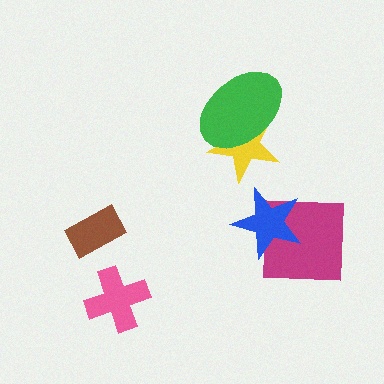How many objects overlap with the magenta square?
1 object overlaps with the magenta square.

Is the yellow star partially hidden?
Yes, it is partially covered by another shape.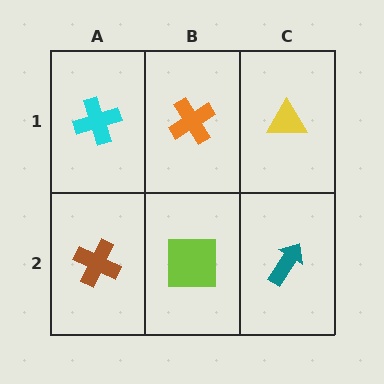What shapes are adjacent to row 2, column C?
A yellow triangle (row 1, column C), a lime square (row 2, column B).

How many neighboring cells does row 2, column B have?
3.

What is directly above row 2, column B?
An orange cross.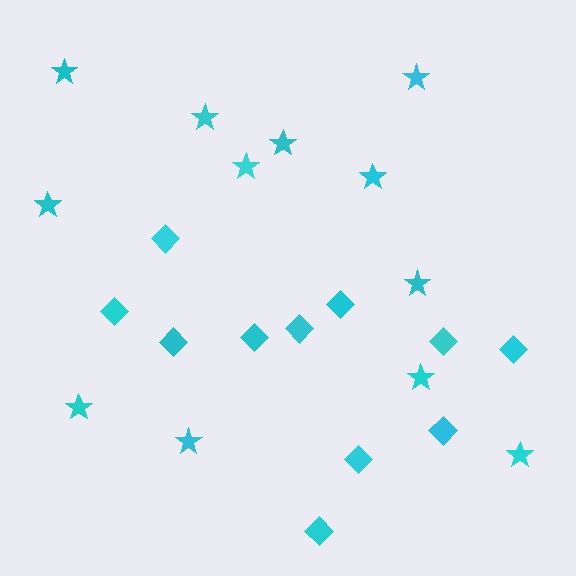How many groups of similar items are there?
There are 2 groups: one group of diamonds (11) and one group of stars (12).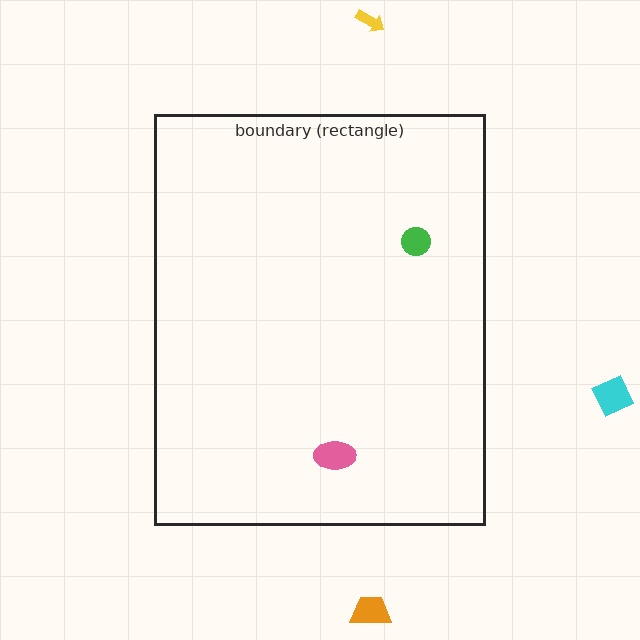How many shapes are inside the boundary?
2 inside, 3 outside.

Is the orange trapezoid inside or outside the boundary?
Outside.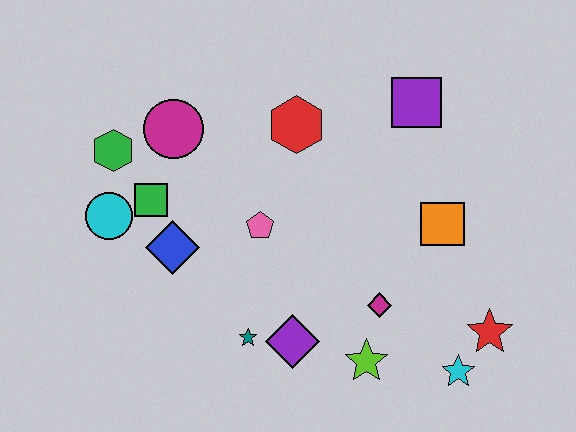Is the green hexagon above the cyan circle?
Yes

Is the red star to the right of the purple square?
Yes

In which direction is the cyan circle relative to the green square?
The cyan circle is to the left of the green square.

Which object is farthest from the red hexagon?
The cyan star is farthest from the red hexagon.